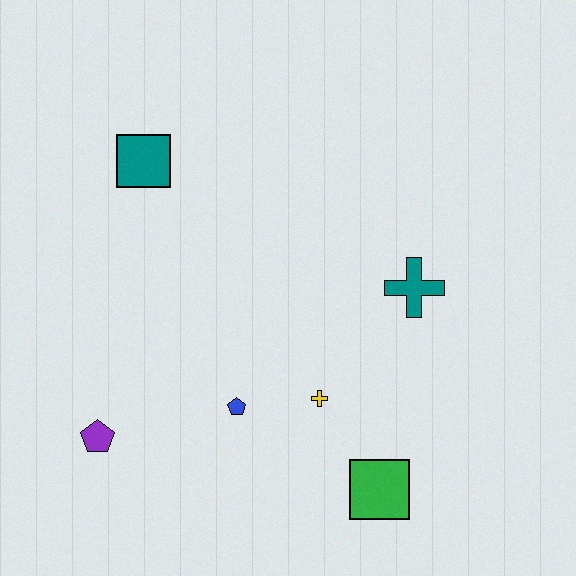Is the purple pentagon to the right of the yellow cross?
No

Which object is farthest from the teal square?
The green square is farthest from the teal square.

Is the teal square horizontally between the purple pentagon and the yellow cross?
Yes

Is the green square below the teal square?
Yes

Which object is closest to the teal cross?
The yellow cross is closest to the teal cross.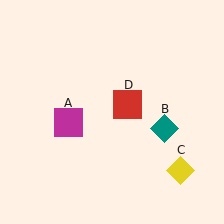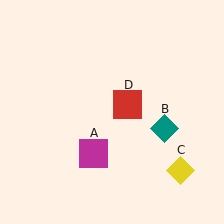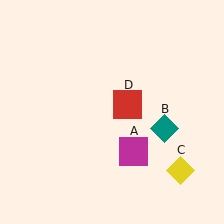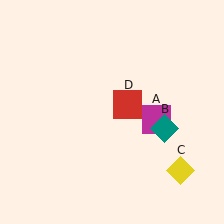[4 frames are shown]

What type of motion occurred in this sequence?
The magenta square (object A) rotated counterclockwise around the center of the scene.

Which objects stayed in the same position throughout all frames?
Teal diamond (object B) and yellow diamond (object C) and red square (object D) remained stationary.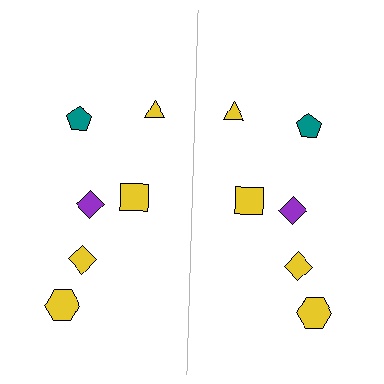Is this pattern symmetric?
Yes, this pattern has bilateral (reflection) symmetry.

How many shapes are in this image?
There are 12 shapes in this image.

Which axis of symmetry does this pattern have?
The pattern has a vertical axis of symmetry running through the center of the image.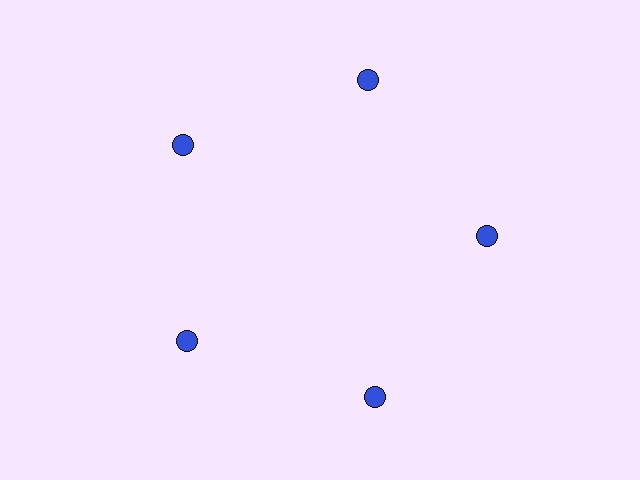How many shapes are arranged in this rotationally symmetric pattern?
There are 5 shapes, arranged in 5 groups of 1.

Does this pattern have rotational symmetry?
Yes, this pattern has 5-fold rotational symmetry. It looks the same after rotating 72 degrees around the center.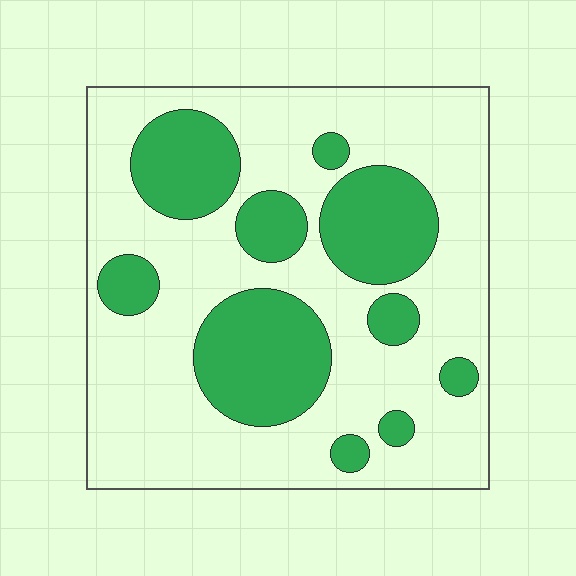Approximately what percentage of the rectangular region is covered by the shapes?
Approximately 30%.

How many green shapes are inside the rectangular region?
10.